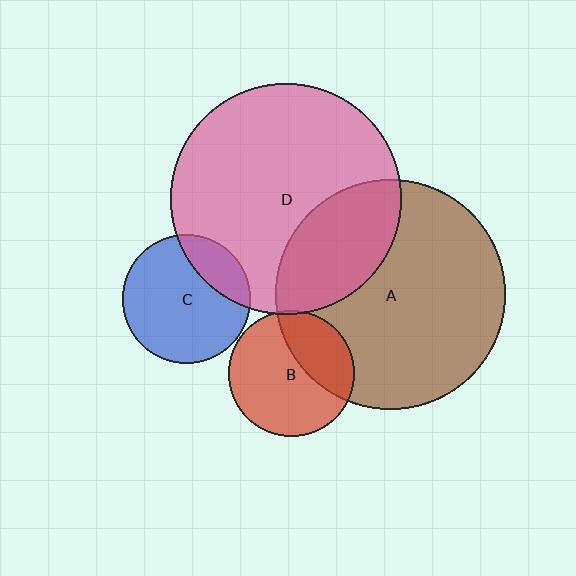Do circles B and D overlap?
Yes.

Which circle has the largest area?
Circle D (pink).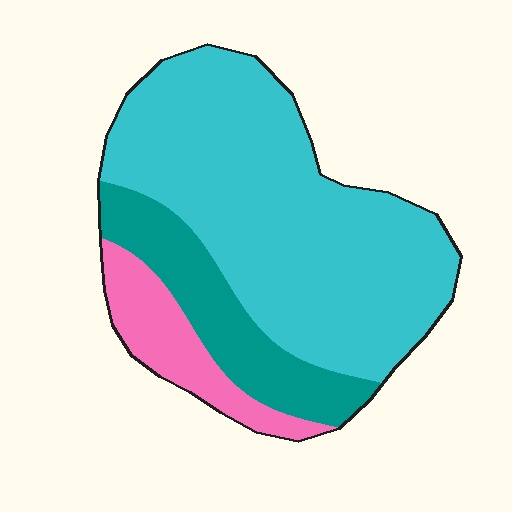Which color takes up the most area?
Cyan, at roughly 65%.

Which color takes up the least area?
Pink, at roughly 15%.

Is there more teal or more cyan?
Cyan.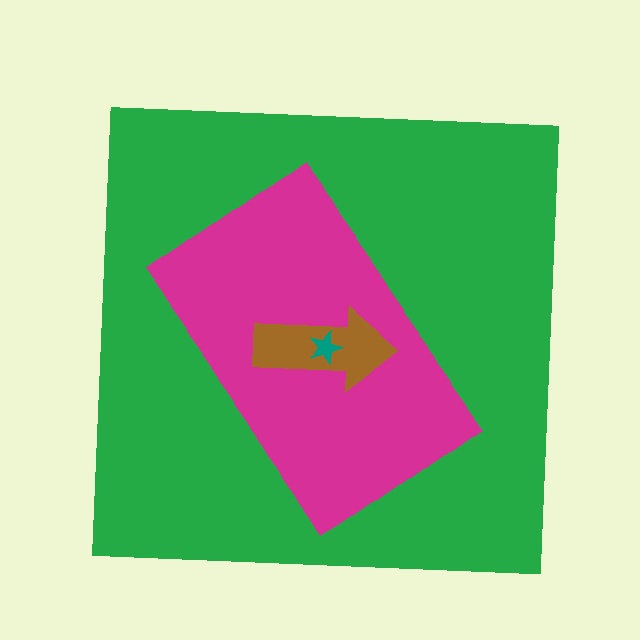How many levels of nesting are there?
4.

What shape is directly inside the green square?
The magenta rectangle.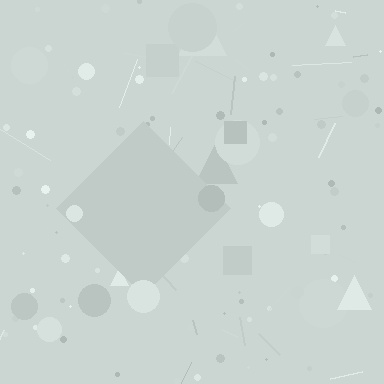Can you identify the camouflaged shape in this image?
The camouflaged shape is a diamond.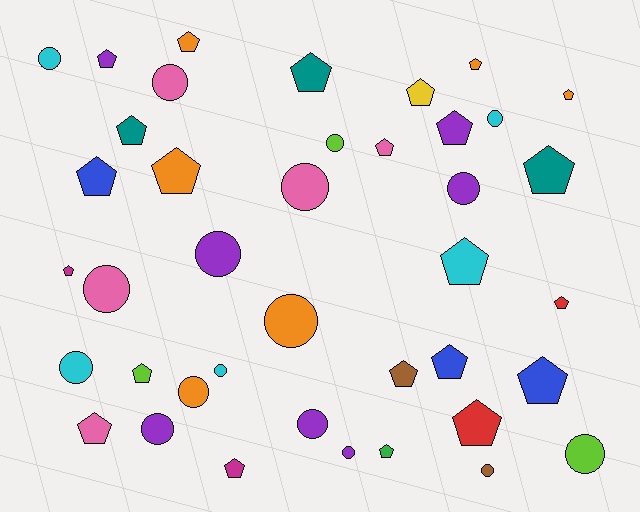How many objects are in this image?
There are 40 objects.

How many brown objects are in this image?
There are 2 brown objects.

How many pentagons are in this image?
There are 23 pentagons.